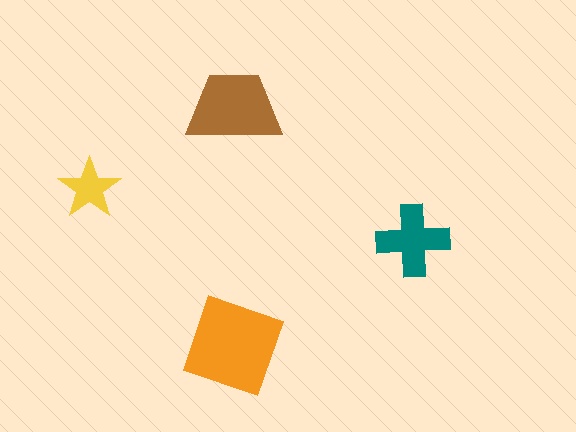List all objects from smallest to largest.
The yellow star, the teal cross, the brown trapezoid, the orange diamond.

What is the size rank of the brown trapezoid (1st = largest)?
2nd.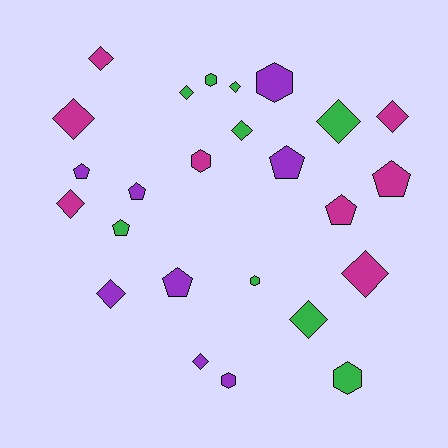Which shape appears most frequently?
Diamond, with 12 objects.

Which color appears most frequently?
Green, with 9 objects.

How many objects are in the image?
There are 25 objects.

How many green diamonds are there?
There are 5 green diamonds.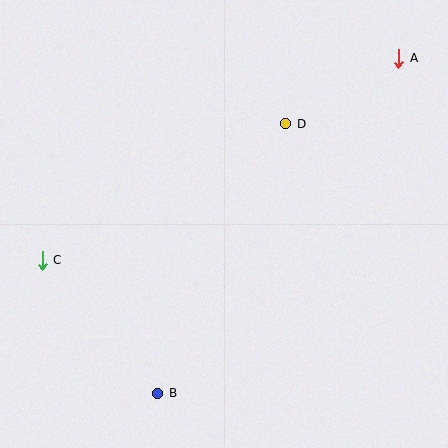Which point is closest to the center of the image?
Point D at (286, 124) is closest to the center.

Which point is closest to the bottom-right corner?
Point B is closest to the bottom-right corner.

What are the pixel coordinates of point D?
Point D is at (286, 124).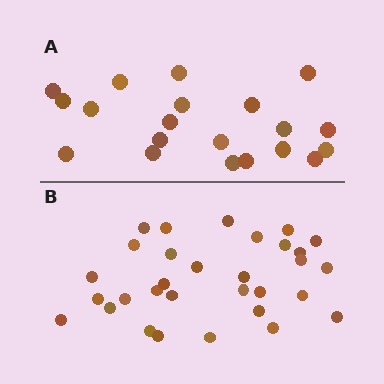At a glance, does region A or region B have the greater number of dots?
Region B (the bottom region) has more dots.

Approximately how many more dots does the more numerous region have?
Region B has roughly 12 or so more dots than region A.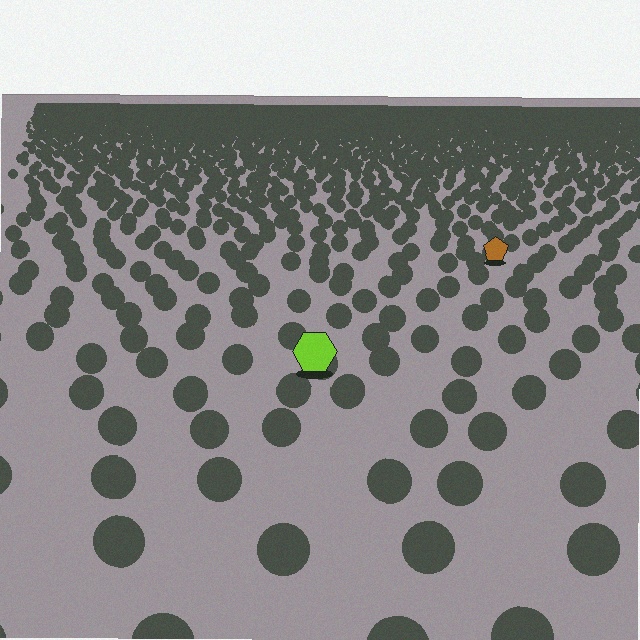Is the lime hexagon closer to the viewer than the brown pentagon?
Yes. The lime hexagon is closer — you can tell from the texture gradient: the ground texture is coarser near it.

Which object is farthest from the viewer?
The brown pentagon is farthest from the viewer. It appears smaller and the ground texture around it is denser.